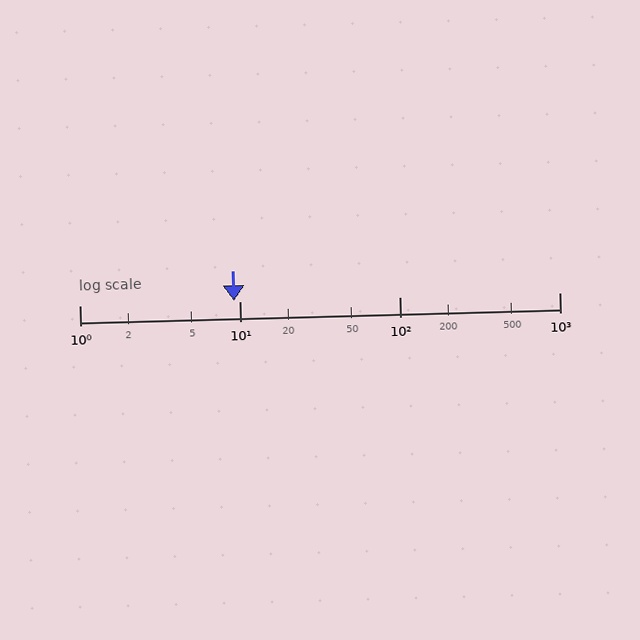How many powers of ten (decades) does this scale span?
The scale spans 3 decades, from 1 to 1000.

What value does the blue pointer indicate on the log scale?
The pointer indicates approximately 9.3.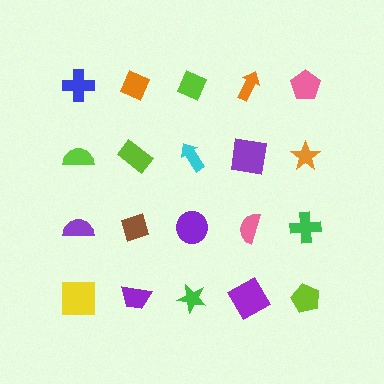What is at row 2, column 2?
A lime rectangle.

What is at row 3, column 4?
A pink semicircle.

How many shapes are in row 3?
5 shapes.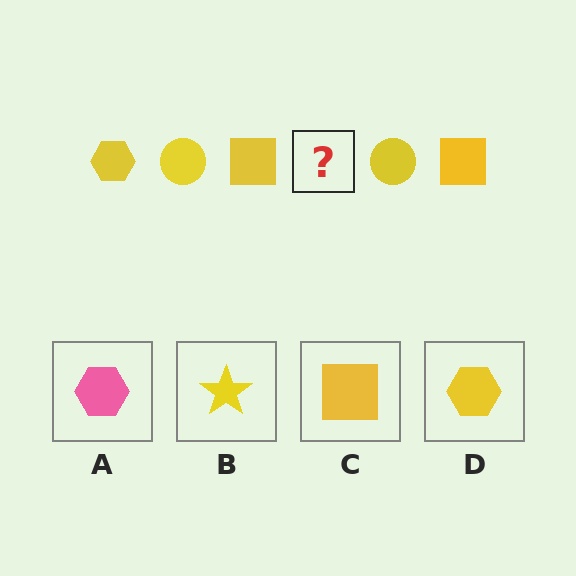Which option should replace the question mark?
Option D.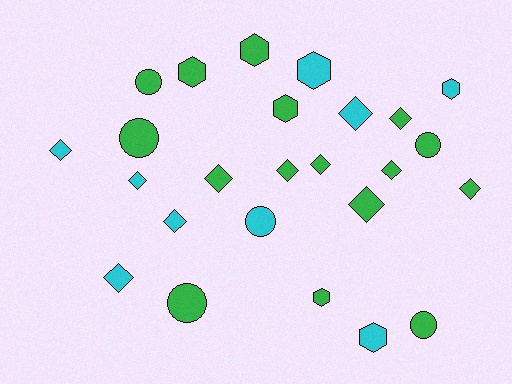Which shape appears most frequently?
Diamond, with 12 objects.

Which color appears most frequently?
Green, with 16 objects.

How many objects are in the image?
There are 25 objects.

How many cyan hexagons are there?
There are 3 cyan hexagons.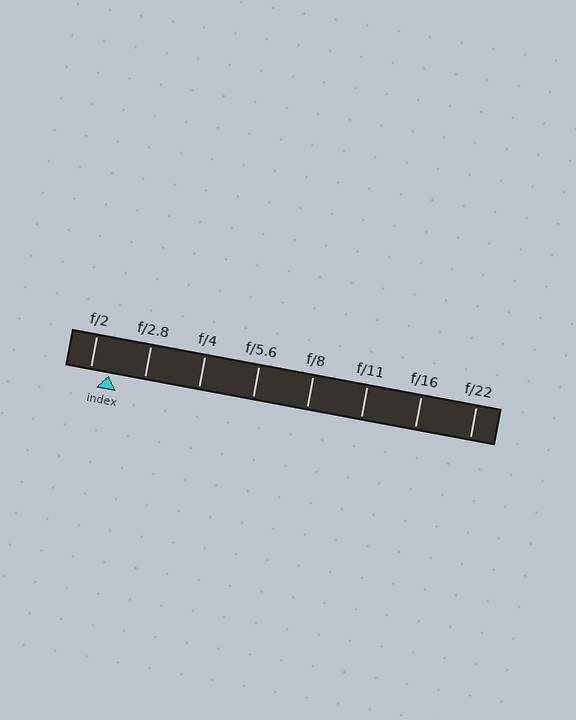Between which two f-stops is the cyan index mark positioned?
The index mark is between f/2 and f/2.8.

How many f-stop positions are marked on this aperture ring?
There are 8 f-stop positions marked.